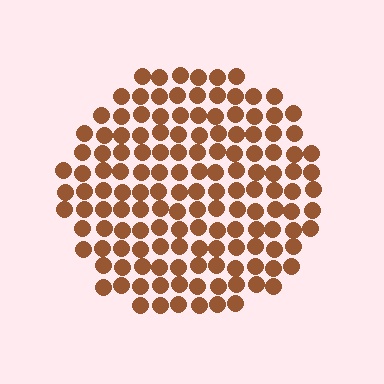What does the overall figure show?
The overall figure shows a circle.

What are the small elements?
The small elements are circles.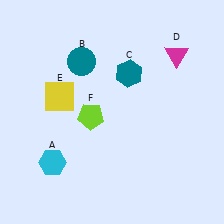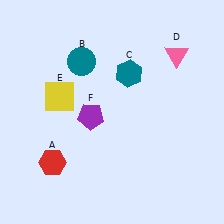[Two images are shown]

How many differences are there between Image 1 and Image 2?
There are 3 differences between the two images.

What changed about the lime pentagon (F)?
In Image 1, F is lime. In Image 2, it changed to purple.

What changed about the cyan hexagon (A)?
In Image 1, A is cyan. In Image 2, it changed to red.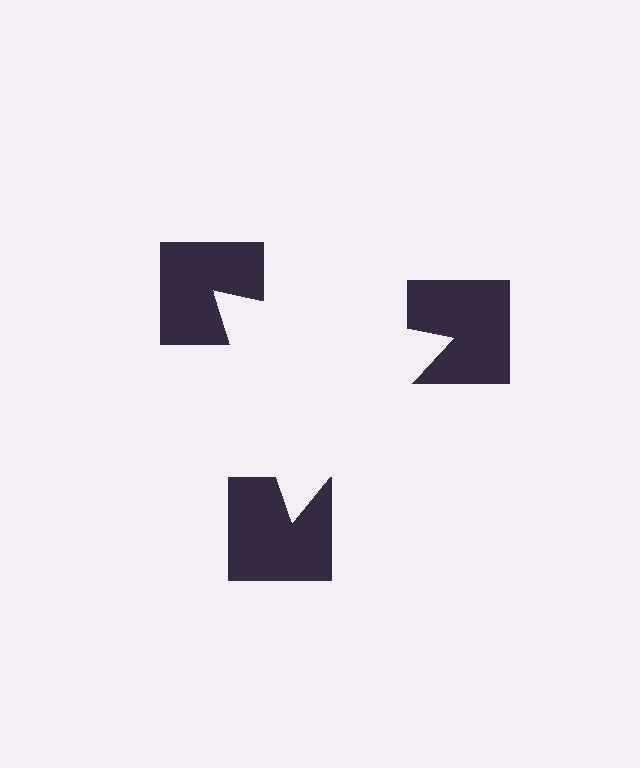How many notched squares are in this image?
There are 3 — one at each vertex of the illusory triangle.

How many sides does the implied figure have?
3 sides.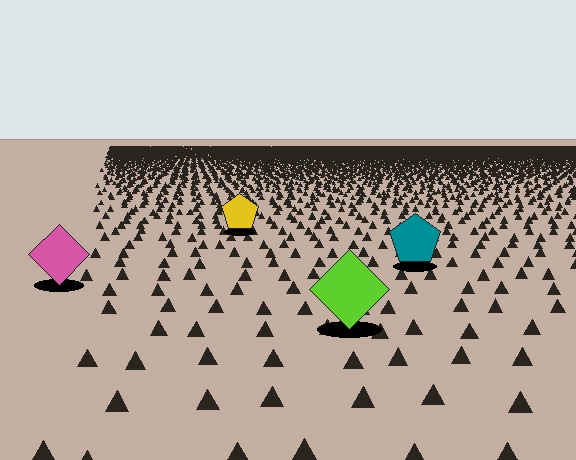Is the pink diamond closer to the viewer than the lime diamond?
No. The lime diamond is closer — you can tell from the texture gradient: the ground texture is coarser near it.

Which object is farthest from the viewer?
The yellow pentagon is farthest from the viewer. It appears smaller and the ground texture around it is denser.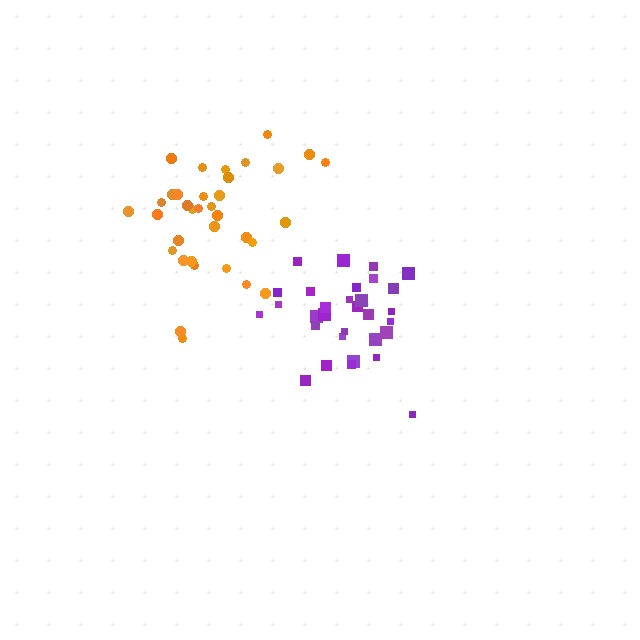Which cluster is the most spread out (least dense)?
Orange.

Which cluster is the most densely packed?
Purple.